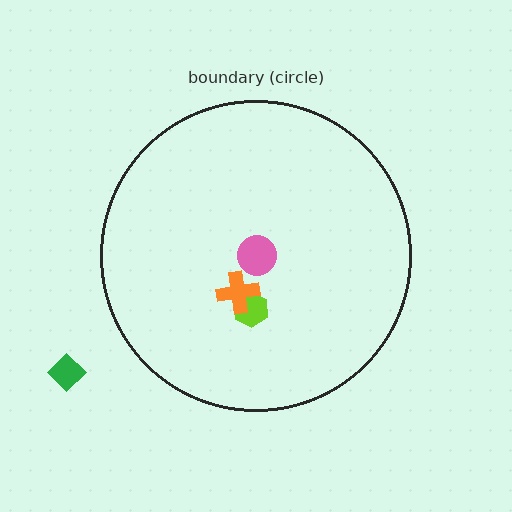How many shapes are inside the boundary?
3 inside, 1 outside.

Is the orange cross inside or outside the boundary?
Inside.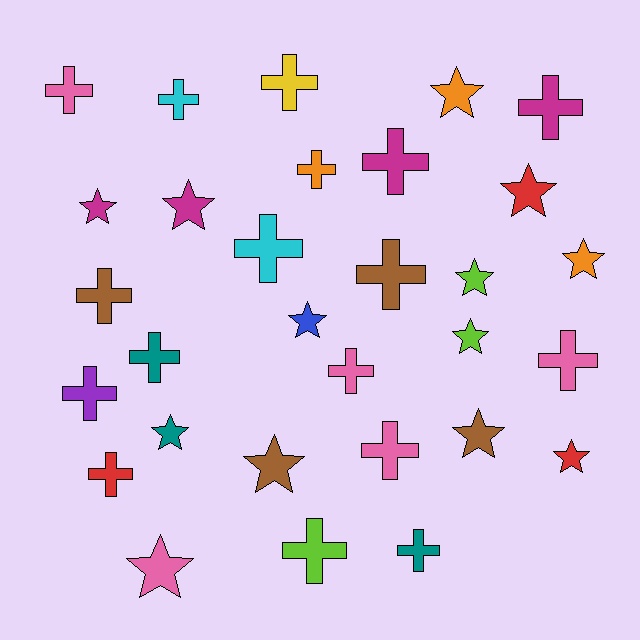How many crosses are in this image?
There are 17 crosses.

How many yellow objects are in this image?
There is 1 yellow object.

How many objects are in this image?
There are 30 objects.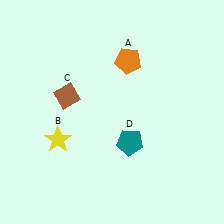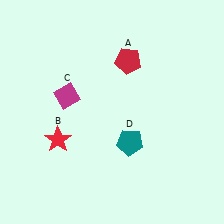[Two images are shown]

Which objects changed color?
A changed from orange to red. B changed from yellow to red. C changed from brown to magenta.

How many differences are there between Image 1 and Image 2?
There are 3 differences between the two images.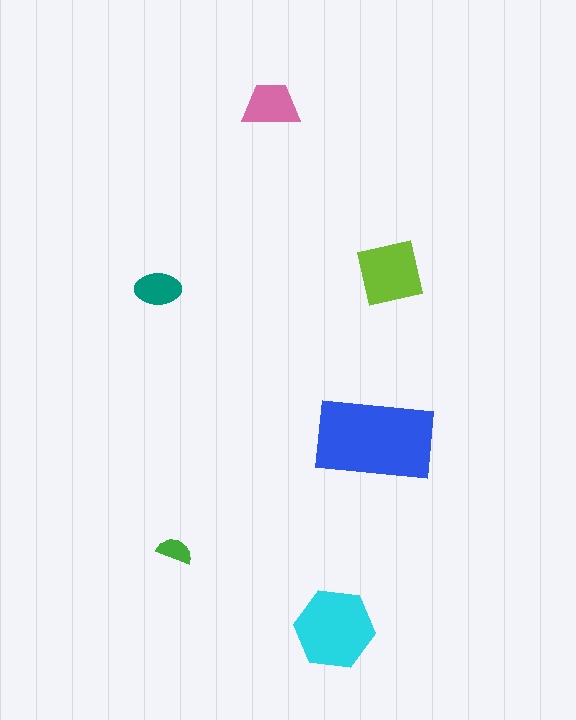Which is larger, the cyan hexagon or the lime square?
The cyan hexagon.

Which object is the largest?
The blue rectangle.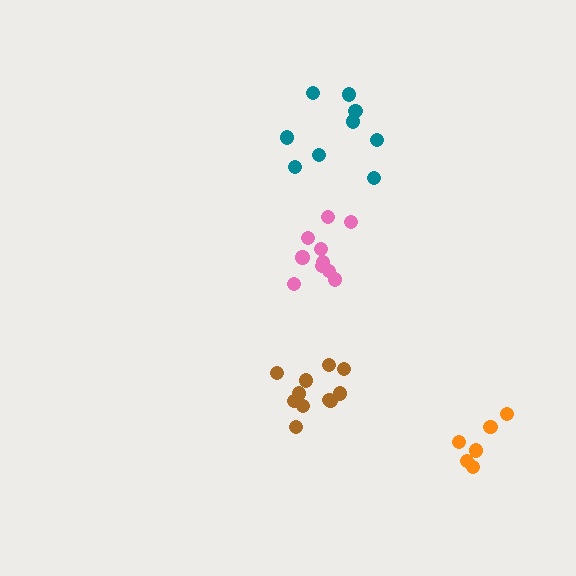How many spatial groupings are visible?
There are 4 spatial groupings.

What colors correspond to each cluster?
The clusters are colored: pink, teal, brown, orange.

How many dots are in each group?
Group 1: 10 dots, Group 2: 9 dots, Group 3: 11 dots, Group 4: 6 dots (36 total).